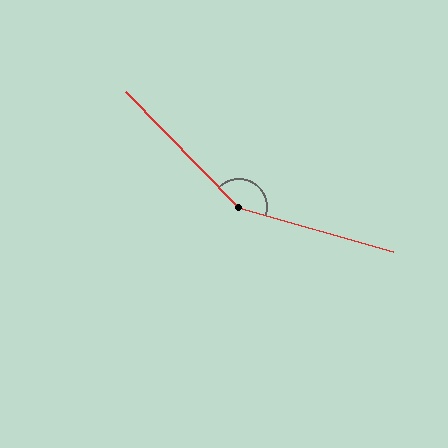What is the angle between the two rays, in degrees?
Approximately 150 degrees.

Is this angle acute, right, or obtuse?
It is obtuse.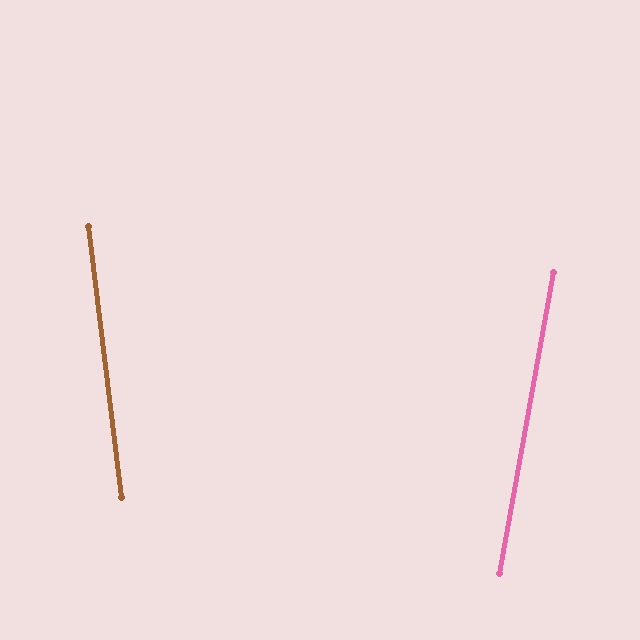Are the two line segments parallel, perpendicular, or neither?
Neither parallel nor perpendicular — they differ by about 17°.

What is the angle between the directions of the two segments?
Approximately 17 degrees.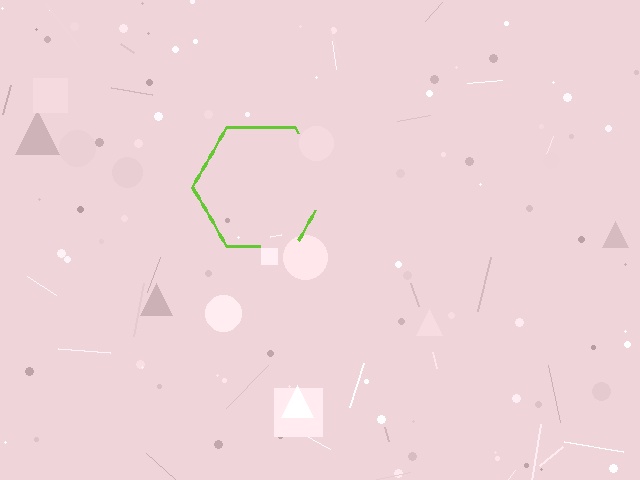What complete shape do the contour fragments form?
The contour fragments form a hexagon.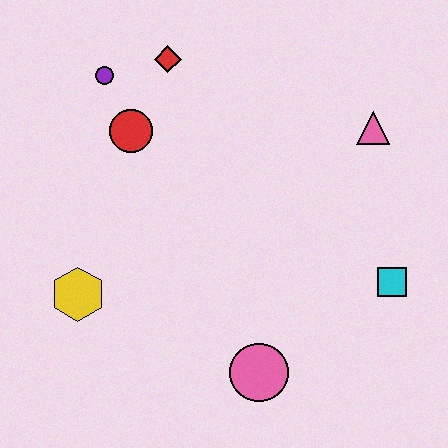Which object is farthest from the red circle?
The cyan square is farthest from the red circle.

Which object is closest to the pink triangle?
The cyan square is closest to the pink triangle.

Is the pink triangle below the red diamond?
Yes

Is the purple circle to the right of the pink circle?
No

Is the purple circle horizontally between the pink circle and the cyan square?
No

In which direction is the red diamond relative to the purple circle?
The red diamond is to the right of the purple circle.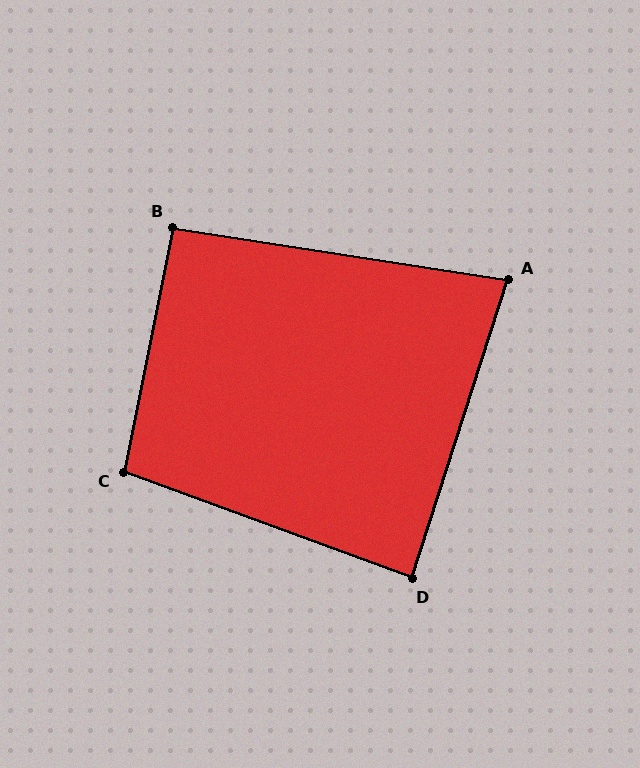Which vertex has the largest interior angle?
C, at approximately 99 degrees.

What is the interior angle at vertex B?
Approximately 92 degrees (approximately right).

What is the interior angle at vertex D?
Approximately 88 degrees (approximately right).